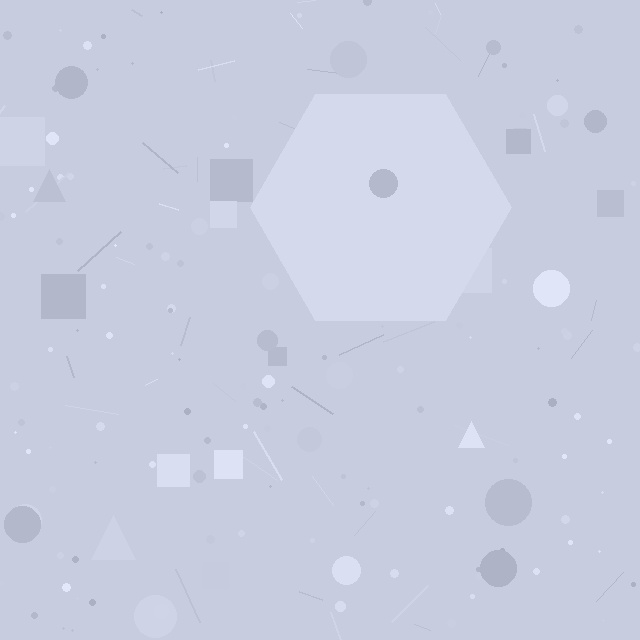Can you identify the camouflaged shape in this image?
The camouflaged shape is a hexagon.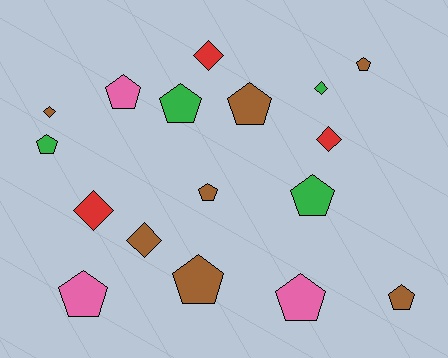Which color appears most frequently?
Brown, with 7 objects.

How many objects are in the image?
There are 17 objects.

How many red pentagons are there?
There are no red pentagons.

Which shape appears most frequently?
Pentagon, with 11 objects.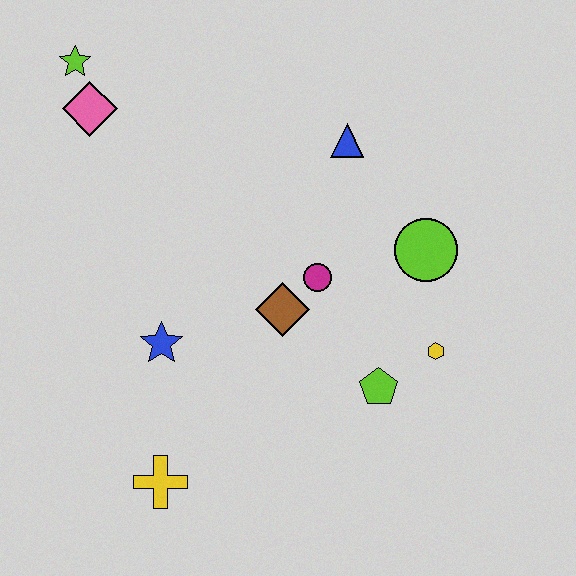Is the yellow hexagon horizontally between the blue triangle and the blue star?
No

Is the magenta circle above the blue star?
Yes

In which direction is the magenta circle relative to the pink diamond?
The magenta circle is to the right of the pink diamond.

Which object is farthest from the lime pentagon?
The lime star is farthest from the lime pentagon.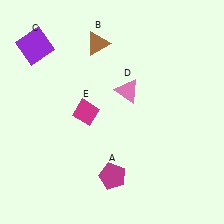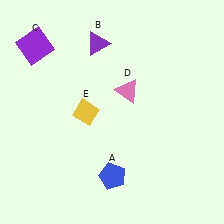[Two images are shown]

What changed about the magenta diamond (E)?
In Image 1, E is magenta. In Image 2, it changed to yellow.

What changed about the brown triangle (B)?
In Image 1, B is brown. In Image 2, it changed to purple.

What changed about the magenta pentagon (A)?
In Image 1, A is magenta. In Image 2, it changed to blue.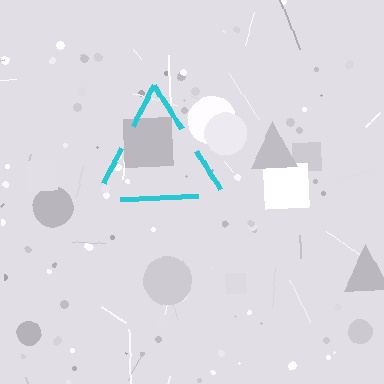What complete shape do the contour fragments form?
The contour fragments form a triangle.